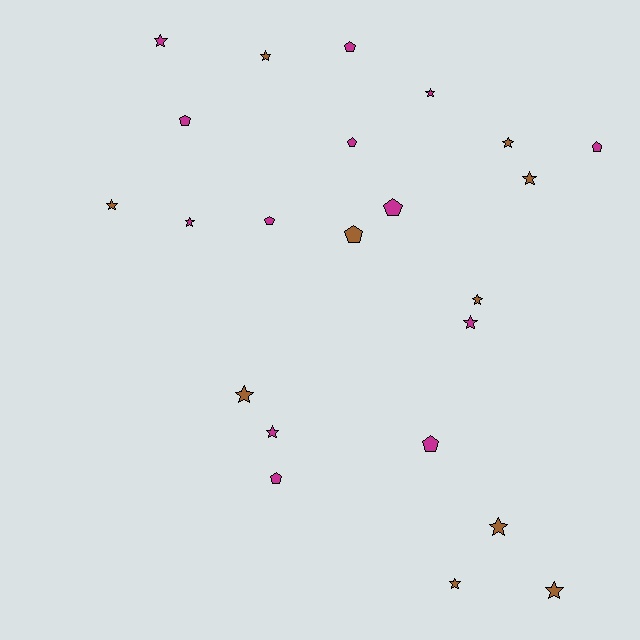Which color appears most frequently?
Magenta, with 13 objects.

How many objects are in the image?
There are 23 objects.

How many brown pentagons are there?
There is 1 brown pentagon.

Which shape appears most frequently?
Star, with 14 objects.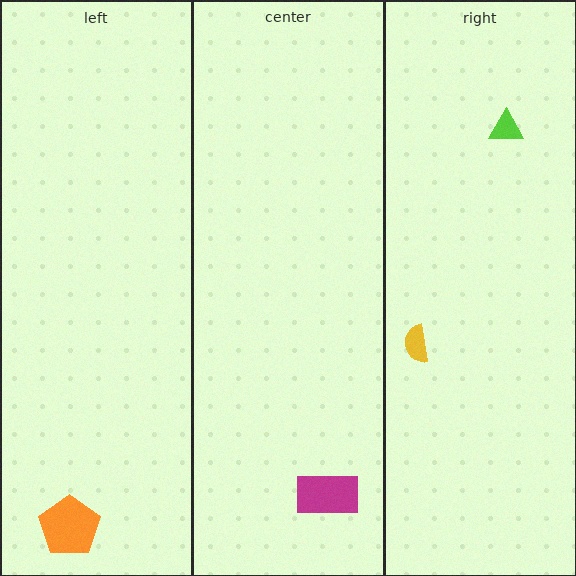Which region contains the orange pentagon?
The left region.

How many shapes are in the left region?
1.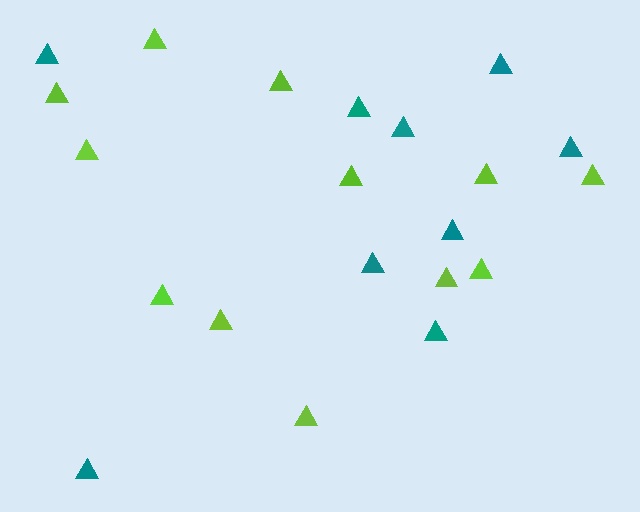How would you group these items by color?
There are 2 groups: one group of teal triangles (9) and one group of lime triangles (12).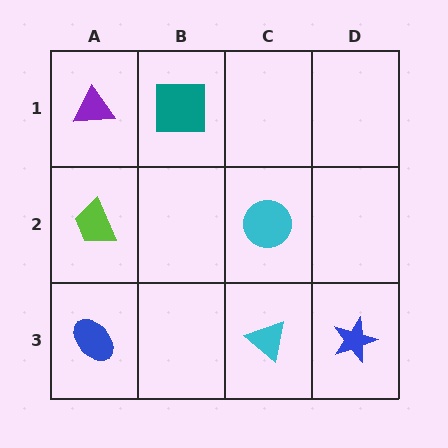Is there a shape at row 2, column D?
No, that cell is empty.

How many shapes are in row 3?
3 shapes.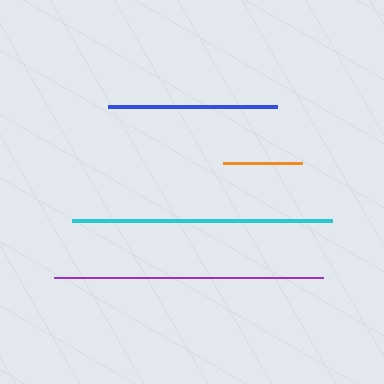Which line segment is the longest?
The purple line is the longest at approximately 269 pixels.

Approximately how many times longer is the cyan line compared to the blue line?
The cyan line is approximately 1.5 times the length of the blue line.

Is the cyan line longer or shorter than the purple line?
The purple line is longer than the cyan line.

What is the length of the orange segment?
The orange segment is approximately 79 pixels long.